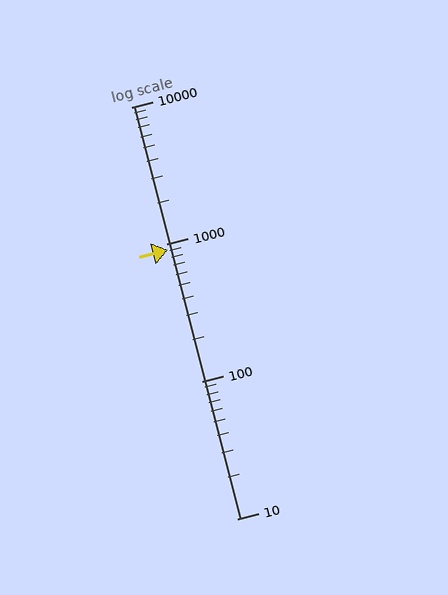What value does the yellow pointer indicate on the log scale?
The pointer indicates approximately 910.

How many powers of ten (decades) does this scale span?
The scale spans 3 decades, from 10 to 10000.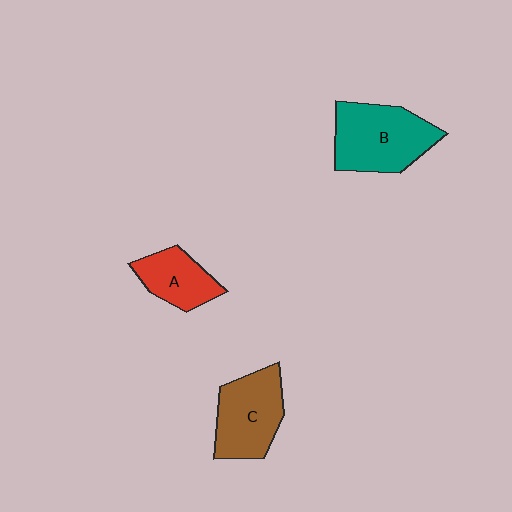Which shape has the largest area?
Shape B (teal).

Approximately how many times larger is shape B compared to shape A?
Approximately 1.7 times.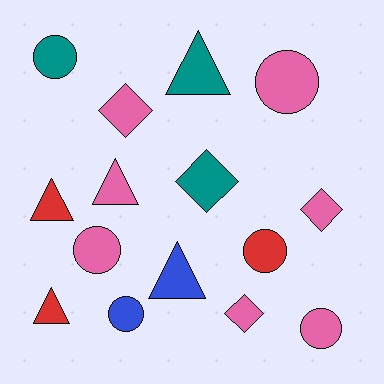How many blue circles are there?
There is 1 blue circle.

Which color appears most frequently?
Pink, with 7 objects.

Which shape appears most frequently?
Circle, with 6 objects.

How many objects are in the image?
There are 15 objects.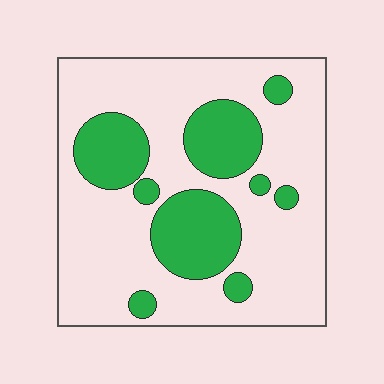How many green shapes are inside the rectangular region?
9.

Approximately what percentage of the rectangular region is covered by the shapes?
Approximately 25%.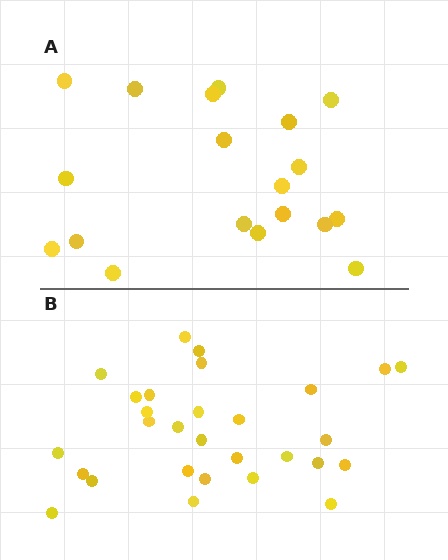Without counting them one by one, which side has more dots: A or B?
Region B (the bottom region) has more dots.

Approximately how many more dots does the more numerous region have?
Region B has roughly 10 or so more dots than region A.